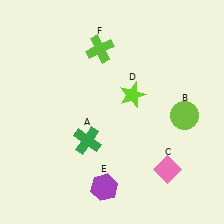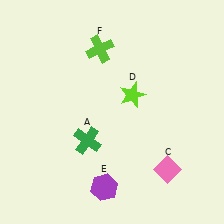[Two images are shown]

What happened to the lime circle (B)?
The lime circle (B) was removed in Image 2. It was in the bottom-right area of Image 1.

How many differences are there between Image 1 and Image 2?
There is 1 difference between the two images.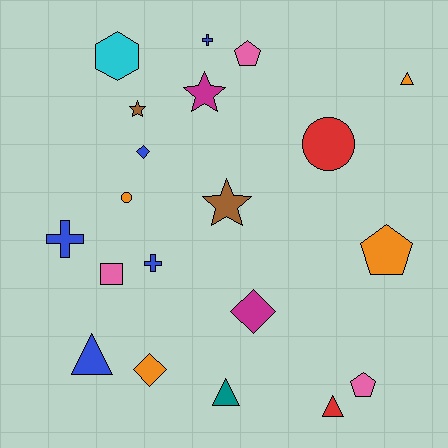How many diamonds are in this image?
There are 3 diamonds.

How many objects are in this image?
There are 20 objects.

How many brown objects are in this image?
There are 2 brown objects.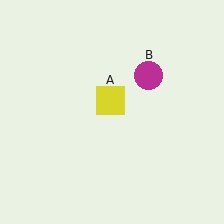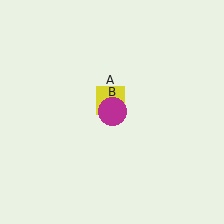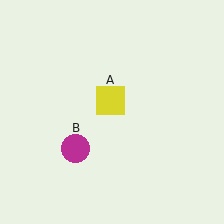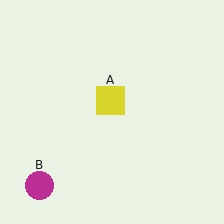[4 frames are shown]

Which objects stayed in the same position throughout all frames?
Yellow square (object A) remained stationary.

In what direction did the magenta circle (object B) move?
The magenta circle (object B) moved down and to the left.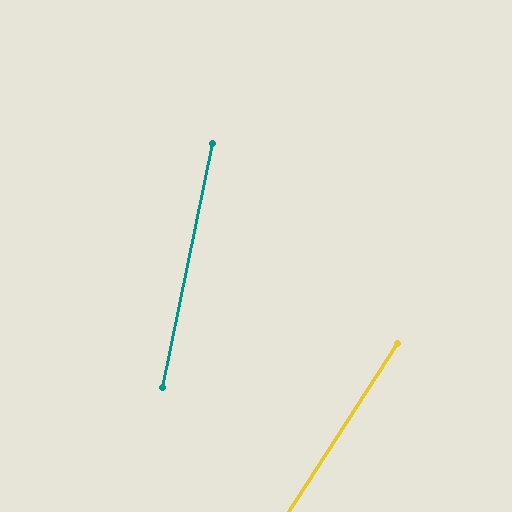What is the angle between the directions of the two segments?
Approximately 21 degrees.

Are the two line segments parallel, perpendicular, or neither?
Neither parallel nor perpendicular — they differ by about 21°.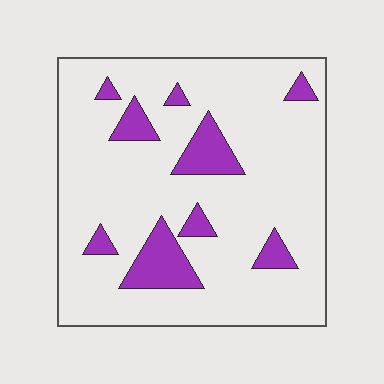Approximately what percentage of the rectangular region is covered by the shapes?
Approximately 15%.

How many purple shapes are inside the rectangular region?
9.